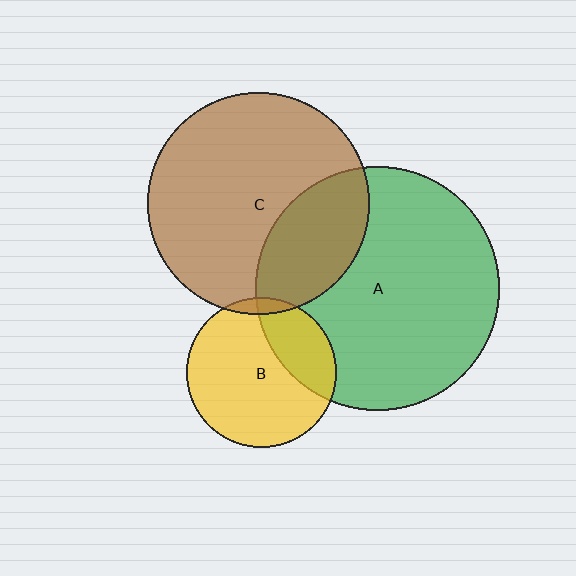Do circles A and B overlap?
Yes.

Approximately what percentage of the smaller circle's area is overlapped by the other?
Approximately 25%.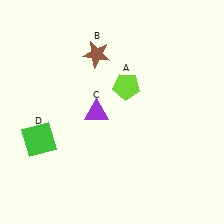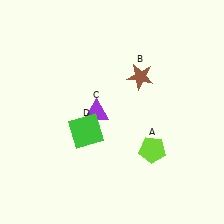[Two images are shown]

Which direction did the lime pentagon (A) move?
The lime pentagon (A) moved down.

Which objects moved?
The objects that moved are: the lime pentagon (A), the brown star (B), the green square (D).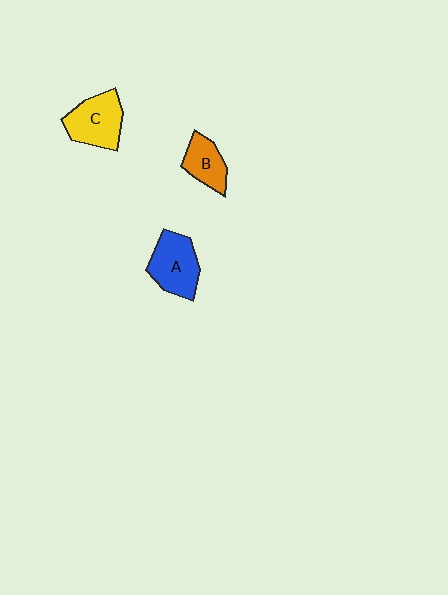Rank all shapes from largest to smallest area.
From largest to smallest: A (blue), C (yellow), B (orange).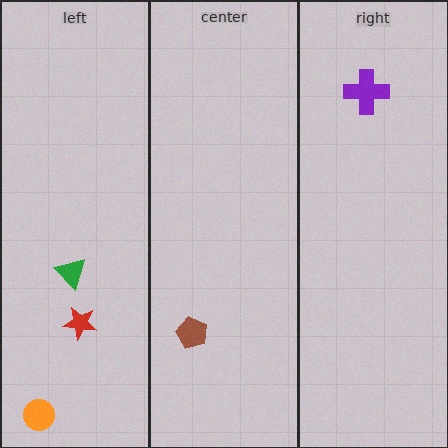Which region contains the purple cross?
The right region.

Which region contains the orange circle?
The left region.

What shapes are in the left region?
The red star, the green triangle, the orange circle.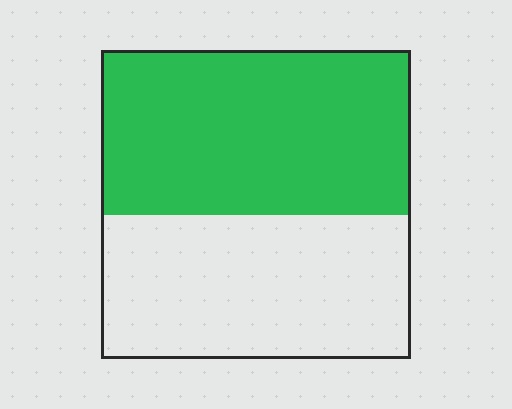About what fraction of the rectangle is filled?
About one half (1/2).